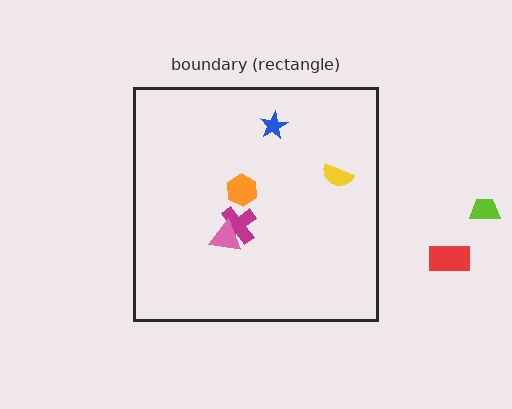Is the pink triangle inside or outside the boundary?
Inside.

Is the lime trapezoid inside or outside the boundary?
Outside.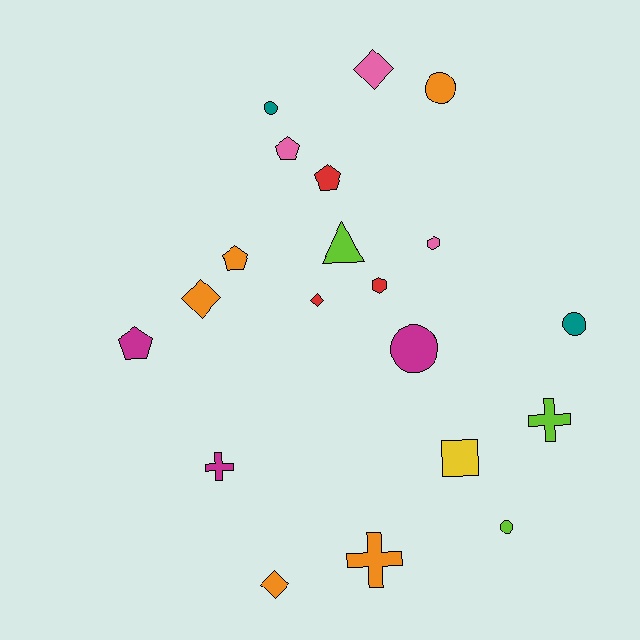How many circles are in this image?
There are 5 circles.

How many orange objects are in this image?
There are 5 orange objects.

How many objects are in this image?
There are 20 objects.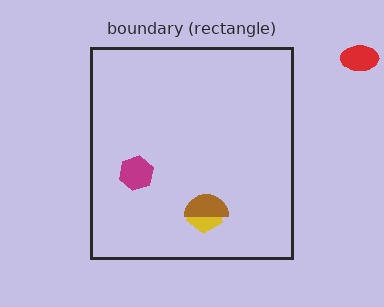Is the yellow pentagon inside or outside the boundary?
Inside.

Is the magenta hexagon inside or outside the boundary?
Inside.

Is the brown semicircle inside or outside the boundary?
Inside.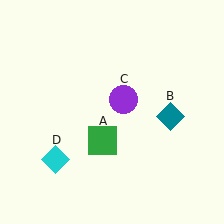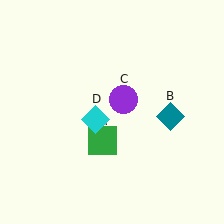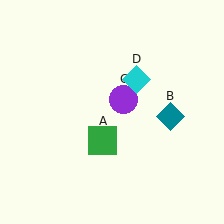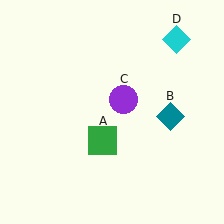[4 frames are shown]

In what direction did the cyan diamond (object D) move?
The cyan diamond (object D) moved up and to the right.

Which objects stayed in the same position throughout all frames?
Green square (object A) and teal diamond (object B) and purple circle (object C) remained stationary.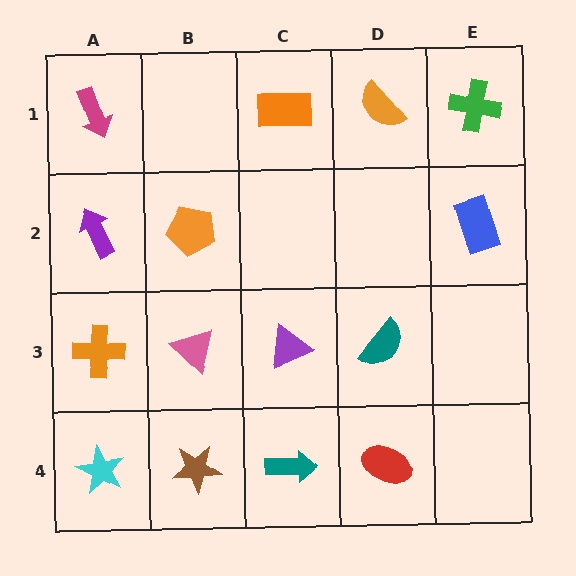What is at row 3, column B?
A pink triangle.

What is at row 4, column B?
A brown star.